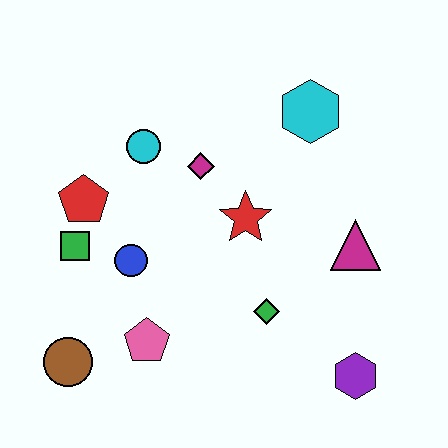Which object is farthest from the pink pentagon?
The cyan hexagon is farthest from the pink pentagon.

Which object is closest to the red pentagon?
The green square is closest to the red pentagon.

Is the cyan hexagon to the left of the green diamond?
No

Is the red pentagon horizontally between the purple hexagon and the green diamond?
No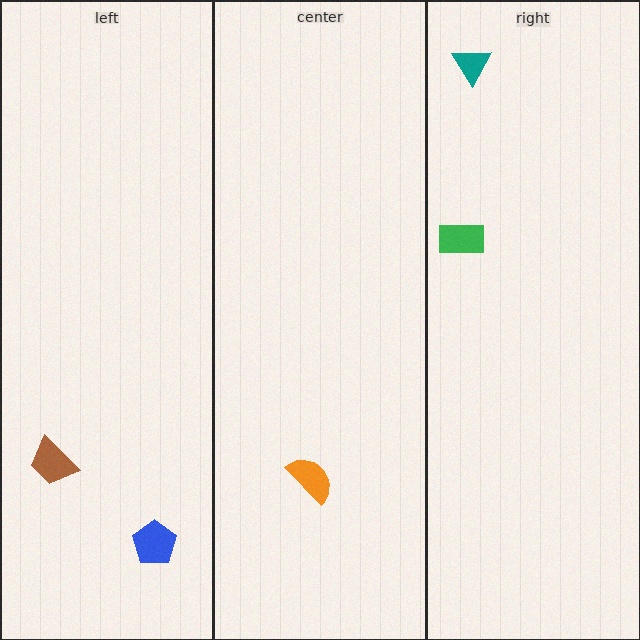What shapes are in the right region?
The teal triangle, the green rectangle.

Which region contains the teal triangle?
The right region.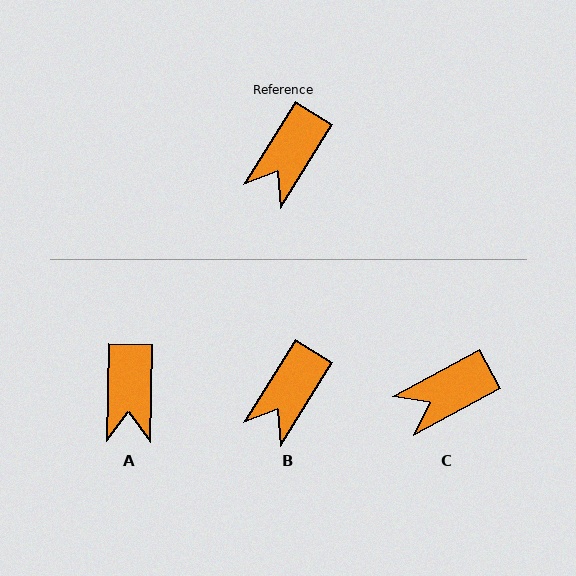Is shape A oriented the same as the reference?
No, it is off by about 31 degrees.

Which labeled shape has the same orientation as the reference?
B.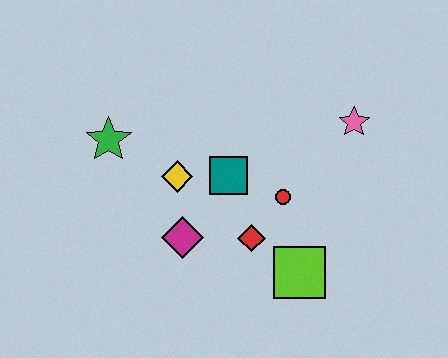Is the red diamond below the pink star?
Yes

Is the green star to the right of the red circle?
No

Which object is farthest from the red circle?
The green star is farthest from the red circle.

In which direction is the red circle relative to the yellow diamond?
The red circle is to the right of the yellow diamond.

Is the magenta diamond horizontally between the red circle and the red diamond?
No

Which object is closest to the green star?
The yellow diamond is closest to the green star.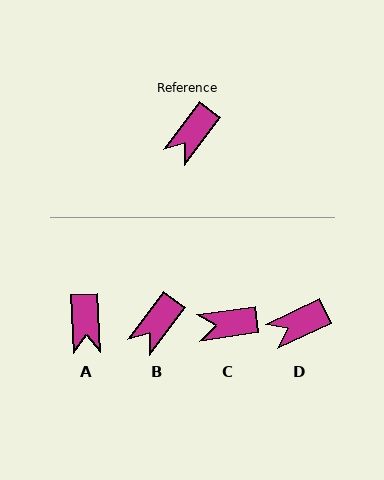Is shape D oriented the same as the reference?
No, it is off by about 28 degrees.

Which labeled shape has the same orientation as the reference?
B.